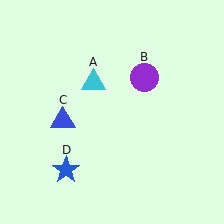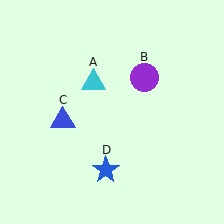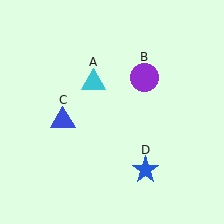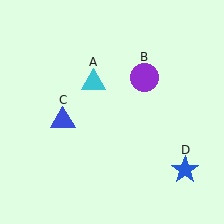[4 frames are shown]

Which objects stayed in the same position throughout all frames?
Cyan triangle (object A) and purple circle (object B) and blue triangle (object C) remained stationary.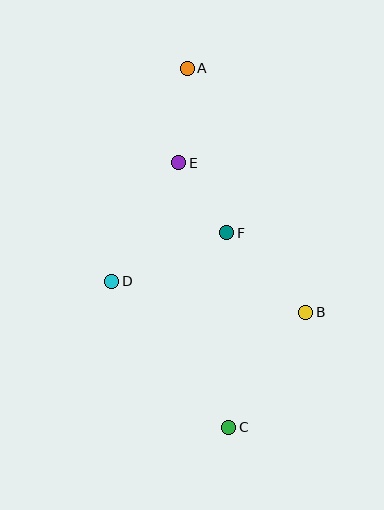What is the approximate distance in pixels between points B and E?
The distance between B and E is approximately 196 pixels.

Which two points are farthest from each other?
Points A and C are farthest from each other.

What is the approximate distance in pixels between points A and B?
The distance between A and B is approximately 271 pixels.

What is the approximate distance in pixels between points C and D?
The distance between C and D is approximately 187 pixels.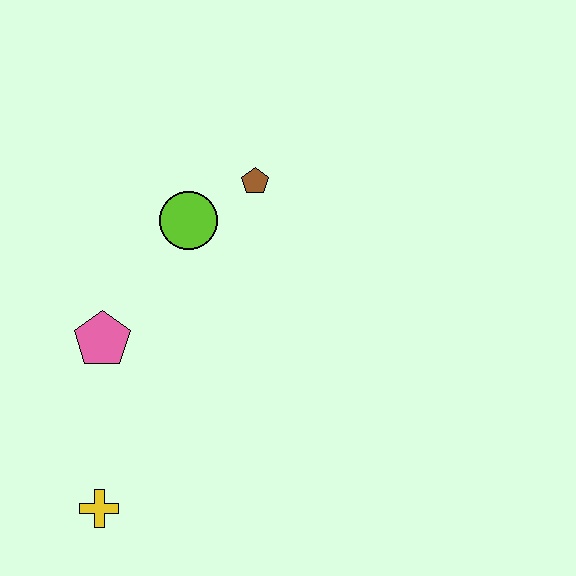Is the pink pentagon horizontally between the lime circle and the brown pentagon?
No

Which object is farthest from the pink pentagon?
The brown pentagon is farthest from the pink pentagon.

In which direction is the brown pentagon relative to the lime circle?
The brown pentagon is to the right of the lime circle.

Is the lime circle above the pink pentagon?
Yes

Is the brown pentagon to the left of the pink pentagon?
No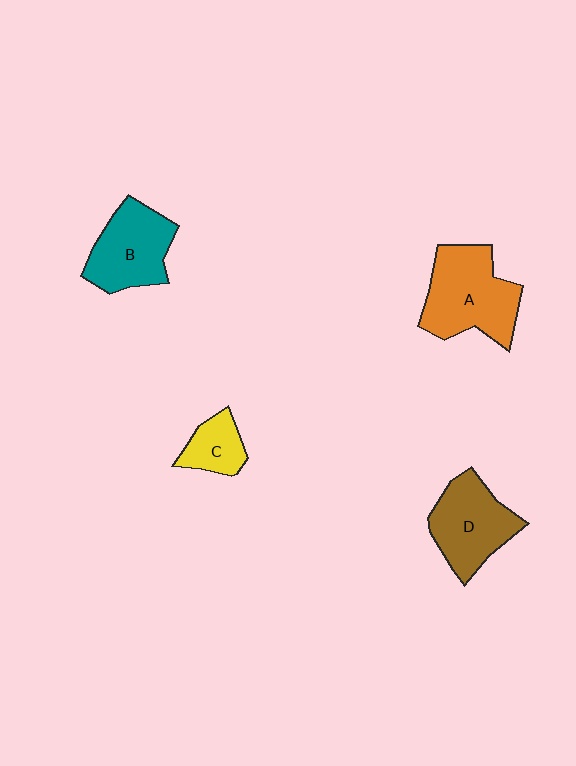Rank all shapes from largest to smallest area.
From largest to smallest: A (orange), D (brown), B (teal), C (yellow).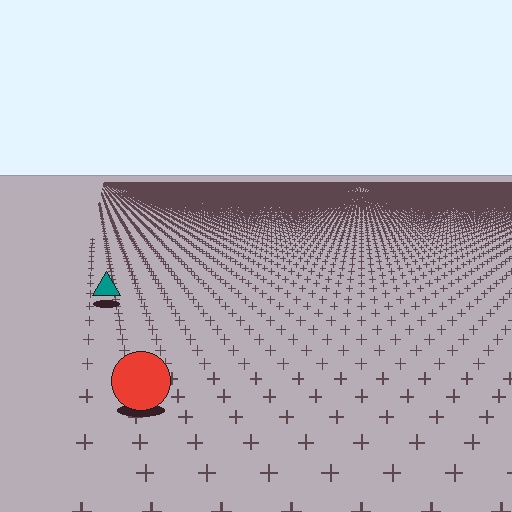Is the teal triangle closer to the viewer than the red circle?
No. The red circle is closer — you can tell from the texture gradient: the ground texture is coarser near it.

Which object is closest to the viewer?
The red circle is closest. The texture marks near it are larger and more spread out.